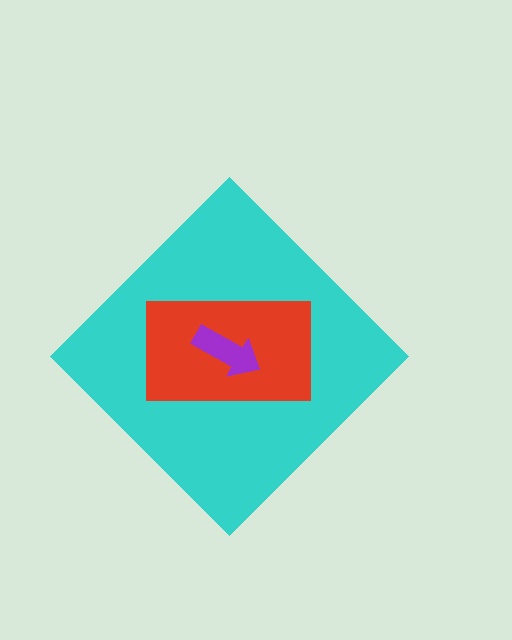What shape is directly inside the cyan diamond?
The red rectangle.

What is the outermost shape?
The cyan diamond.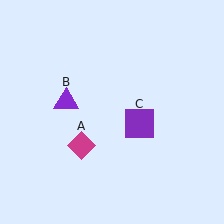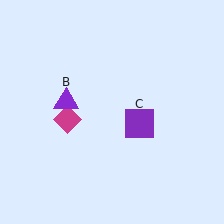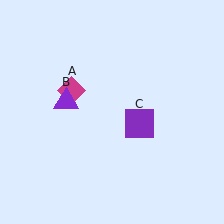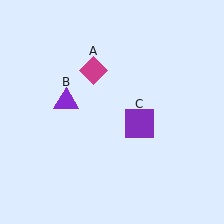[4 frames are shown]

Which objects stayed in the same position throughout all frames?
Purple triangle (object B) and purple square (object C) remained stationary.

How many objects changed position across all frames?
1 object changed position: magenta diamond (object A).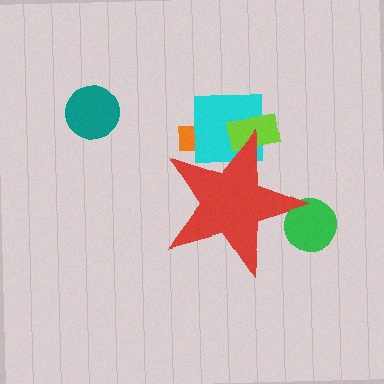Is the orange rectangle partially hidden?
Yes, the orange rectangle is partially hidden behind the red star.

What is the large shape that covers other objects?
A red star.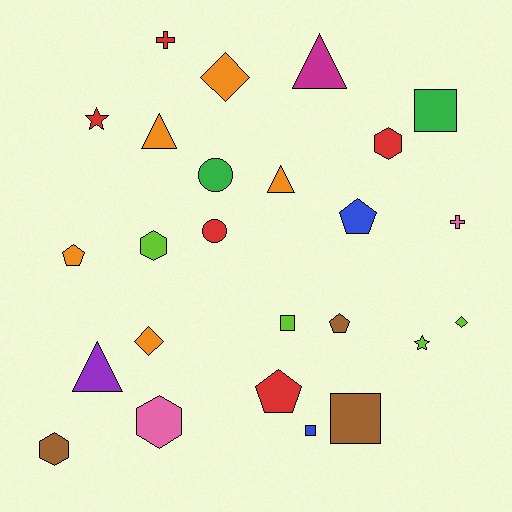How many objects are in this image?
There are 25 objects.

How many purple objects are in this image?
There is 1 purple object.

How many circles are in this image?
There are 2 circles.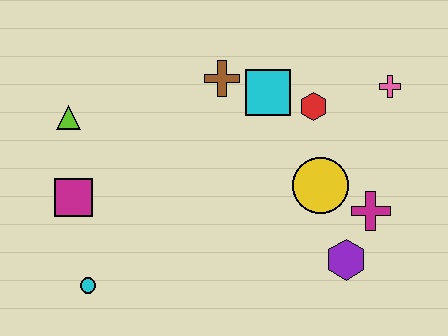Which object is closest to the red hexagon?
The cyan square is closest to the red hexagon.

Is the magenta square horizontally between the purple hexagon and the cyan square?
No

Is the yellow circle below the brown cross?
Yes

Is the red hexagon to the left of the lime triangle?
No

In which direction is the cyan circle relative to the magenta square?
The cyan circle is below the magenta square.